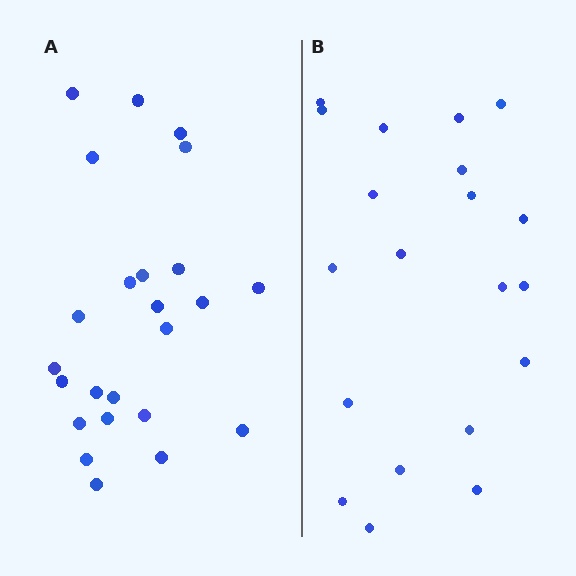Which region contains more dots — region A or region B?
Region A (the left region) has more dots.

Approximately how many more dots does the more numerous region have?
Region A has about 4 more dots than region B.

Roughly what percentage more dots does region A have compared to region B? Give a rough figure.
About 20% more.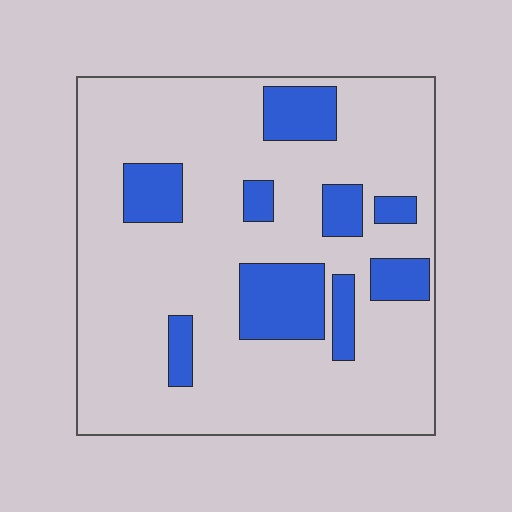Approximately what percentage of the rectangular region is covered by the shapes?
Approximately 20%.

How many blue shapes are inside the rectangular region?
9.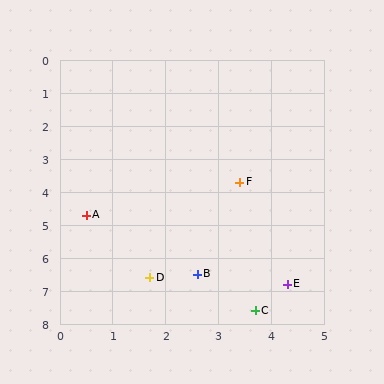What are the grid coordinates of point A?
Point A is at approximately (0.5, 4.7).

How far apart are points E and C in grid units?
Points E and C are about 1.0 grid units apart.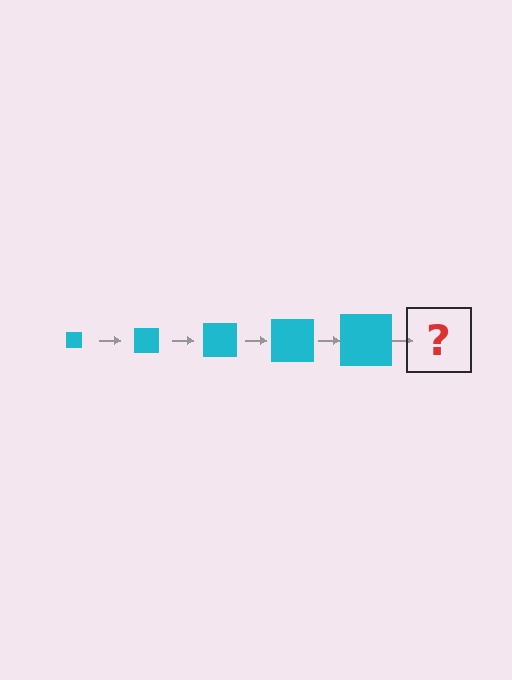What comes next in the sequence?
The next element should be a cyan square, larger than the previous one.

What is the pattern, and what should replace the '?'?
The pattern is that the square gets progressively larger each step. The '?' should be a cyan square, larger than the previous one.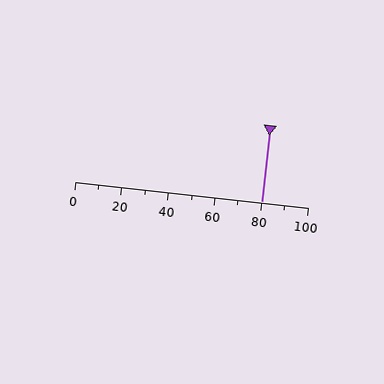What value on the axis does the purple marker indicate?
The marker indicates approximately 80.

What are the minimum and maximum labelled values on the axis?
The axis runs from 0 to 100.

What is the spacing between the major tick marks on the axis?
The major ticks are spaced 20 apart.